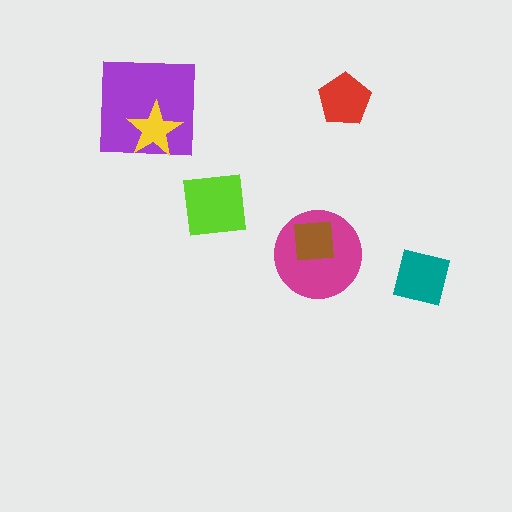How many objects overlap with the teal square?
0 objects overlap with the teal square.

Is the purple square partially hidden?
Yes, it is partially covered by another shape.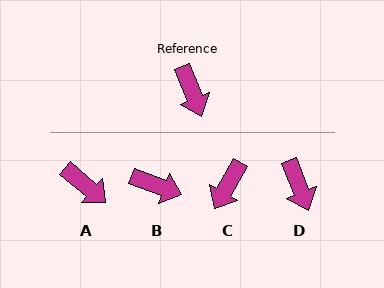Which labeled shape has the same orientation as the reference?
D.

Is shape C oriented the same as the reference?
No, it is off by about 51 degrees.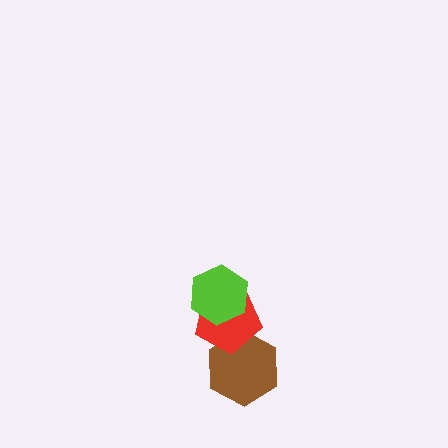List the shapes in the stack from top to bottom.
From top to bottom: the lime hexagon, the red pentagon, the brown hexagon.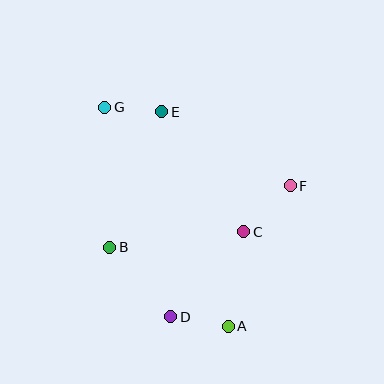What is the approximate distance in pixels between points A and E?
The distance between A and E is approximately 224 pixels.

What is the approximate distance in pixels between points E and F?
The distance between E and F is approximately 148 pixels.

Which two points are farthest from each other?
Points A and G are farthest from each other.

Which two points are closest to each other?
Points E and G are closest to each other.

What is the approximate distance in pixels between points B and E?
The distance between B and E is approximately 145 pixels.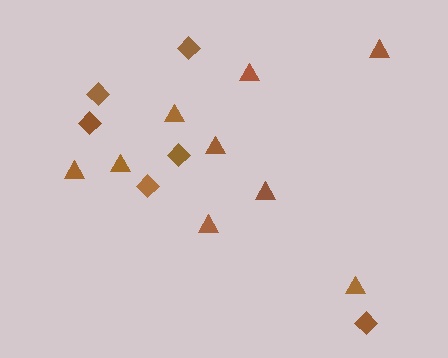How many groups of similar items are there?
There are 2 groups: one group of triangles (9) and one group of diamonds (6).